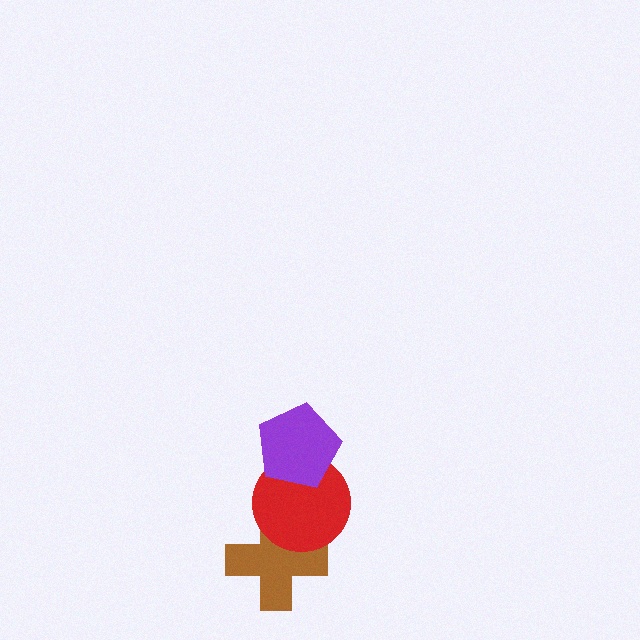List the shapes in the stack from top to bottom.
From top to bottom: the purple pentagon, the red circle, the brown cross.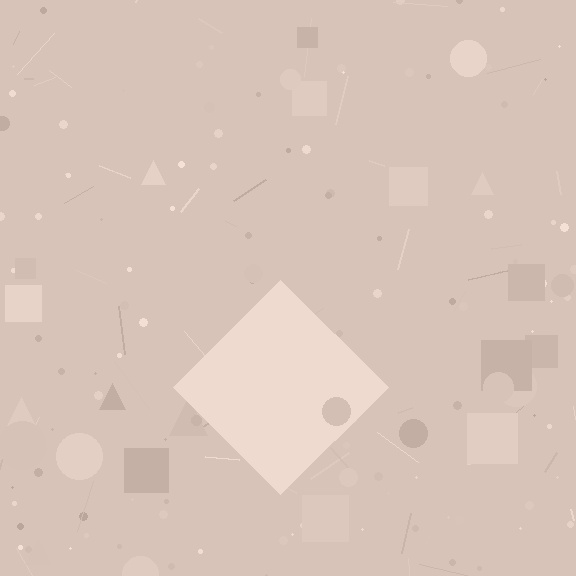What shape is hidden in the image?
A diamond is hidden in the image.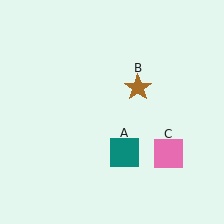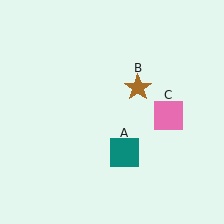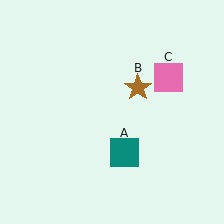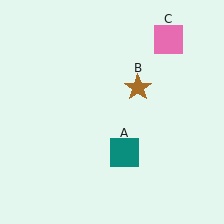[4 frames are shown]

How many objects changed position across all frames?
1 object changed position: pink square (object C).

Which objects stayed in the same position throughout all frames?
Teal square (object A) and brown star (object B) remained stationary.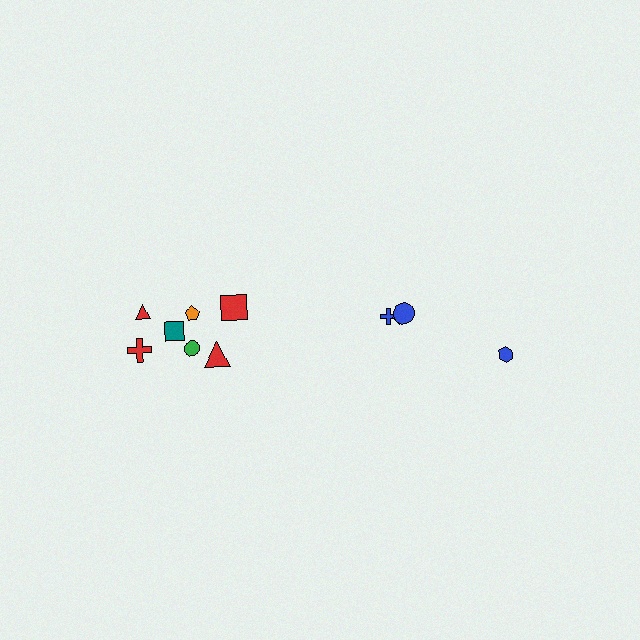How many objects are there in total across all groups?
There are 11 objects.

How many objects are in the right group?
There are 4 objects.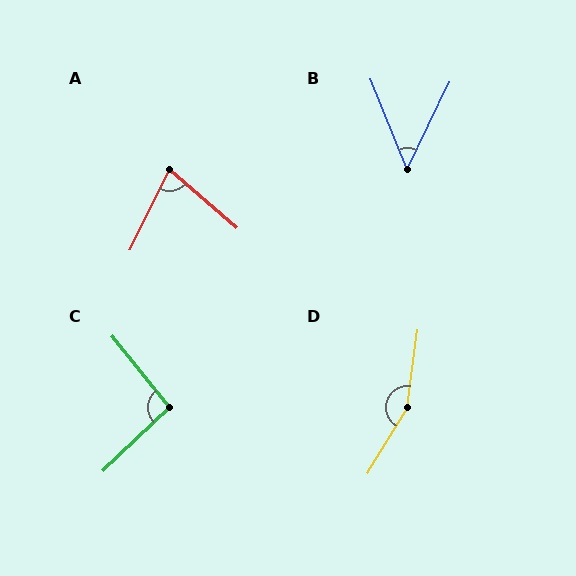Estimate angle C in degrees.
Approximately 95 degrees.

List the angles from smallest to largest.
B (48°), A (75°), C (95°), D (156°).